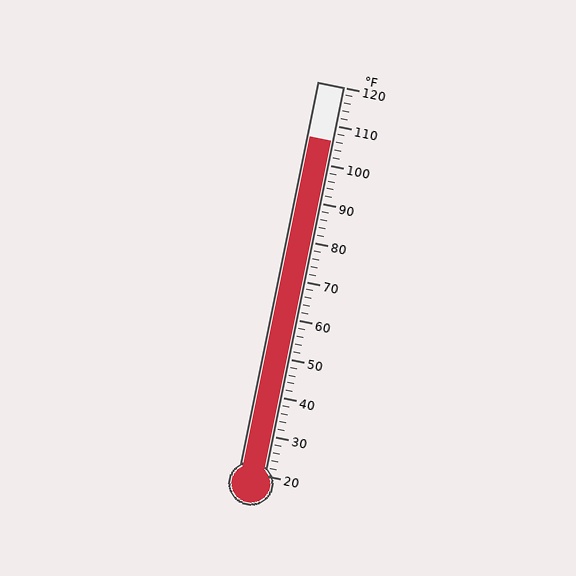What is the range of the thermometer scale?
The thermometer scale ranges from 20°F to 120°F.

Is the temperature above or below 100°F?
The temperature is above 100°F.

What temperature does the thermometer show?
The thermometer shows approximately 106°F.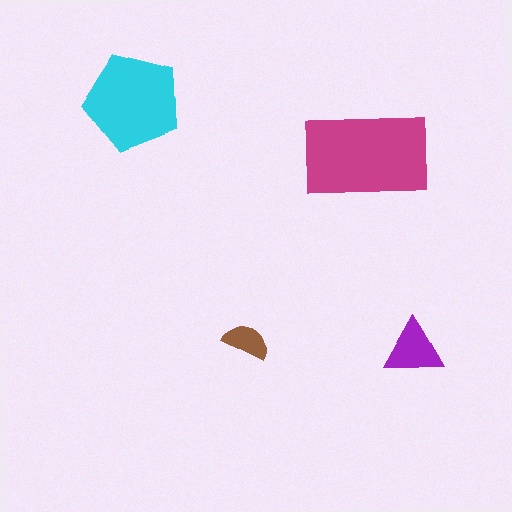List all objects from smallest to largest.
The brown semicircle, the purple triangle, the cyan pentagon, the magenta rectangle.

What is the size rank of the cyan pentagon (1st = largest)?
2nd.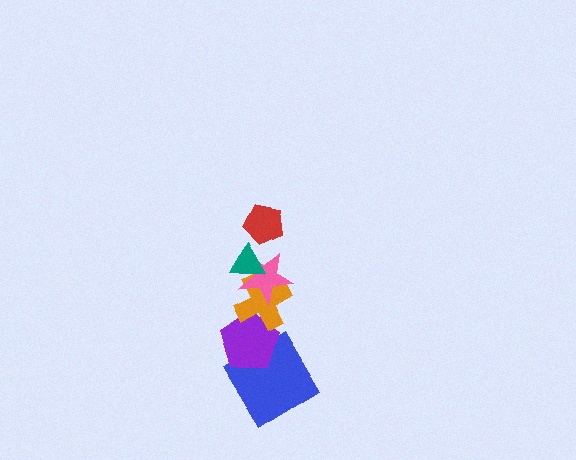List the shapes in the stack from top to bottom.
From top to bottom: the red pentagon, the teal triangle, the pink star, the orange cross, the purple pentagon, the blue diamond.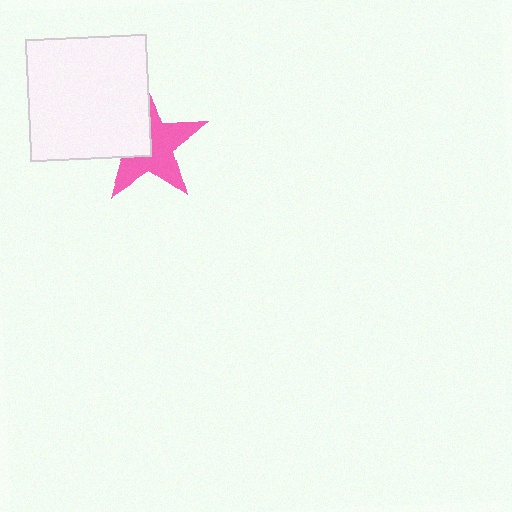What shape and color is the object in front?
The object in front is a white rectangle.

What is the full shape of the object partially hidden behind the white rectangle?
The partially hidden object is a pink star.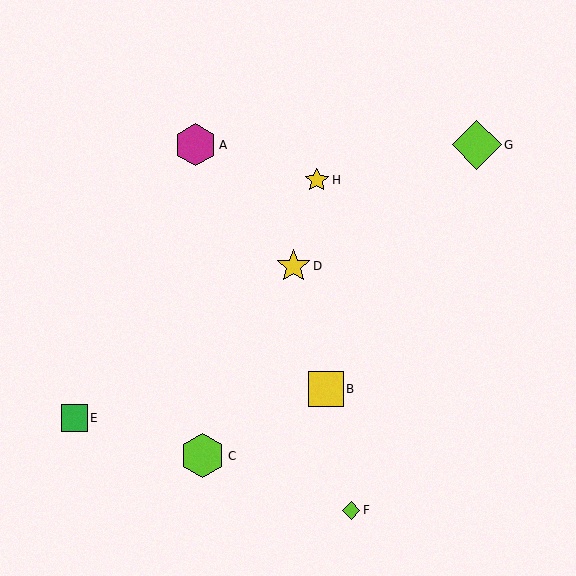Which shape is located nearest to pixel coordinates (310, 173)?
The yellow star (labeled H) at (317, 180) is nearest to that location.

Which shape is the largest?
The lime diamond (labeled G) is the largest.